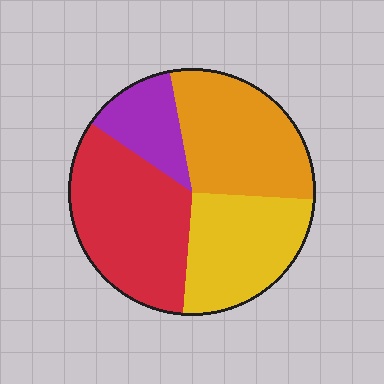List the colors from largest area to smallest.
From largest to smallest: red, orange, yellow, purple.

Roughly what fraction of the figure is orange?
Orange covers roughly 30% of the figure.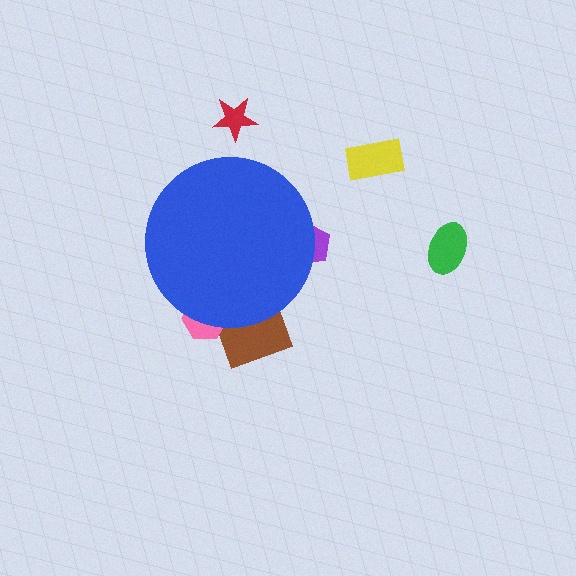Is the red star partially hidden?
No, the red star is fully visible.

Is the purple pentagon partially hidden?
Yes, the purple pentagon is partially hidden behind the blue circle.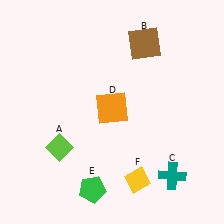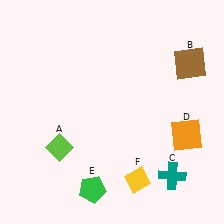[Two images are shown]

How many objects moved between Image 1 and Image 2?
2 objects moved between the two images.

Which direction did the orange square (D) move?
The orange square (D) moved right.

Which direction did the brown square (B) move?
The brown square (B) moved right.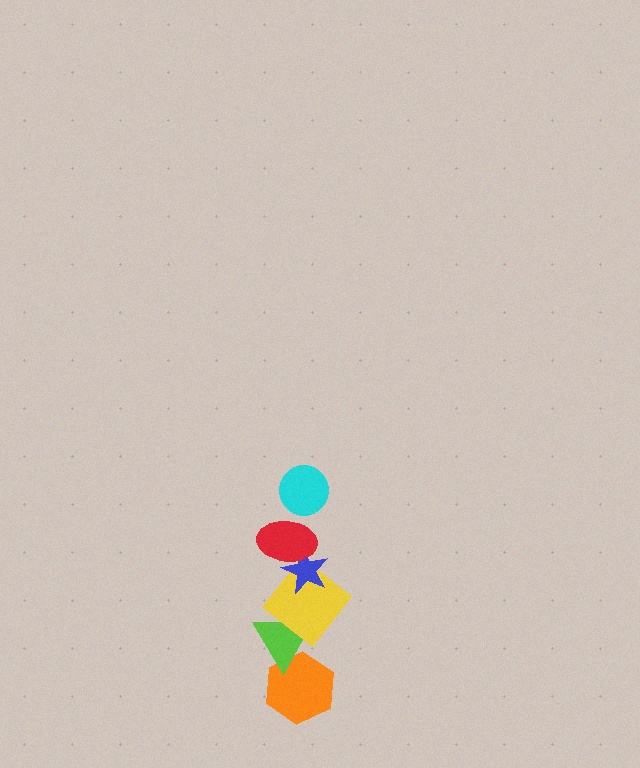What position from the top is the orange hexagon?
The orange hexagon is 6th from the top.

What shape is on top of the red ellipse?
The cyan circle is on top of the red ellipse.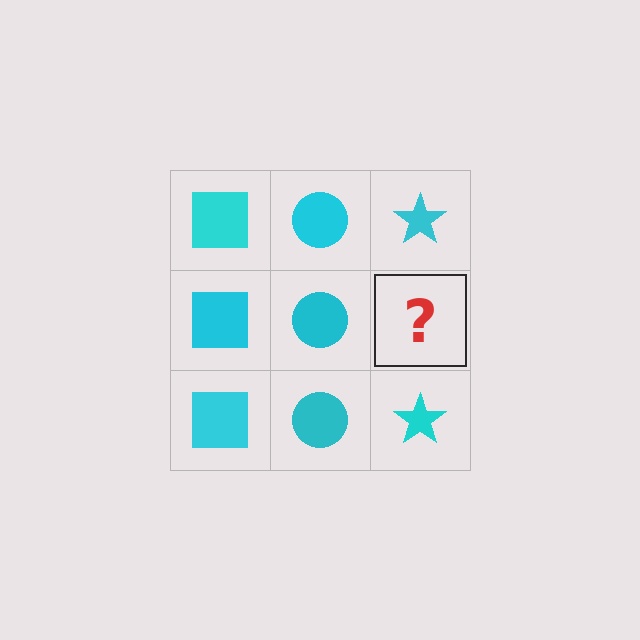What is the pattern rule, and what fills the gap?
The rule is that each column has a consistent shape. The gap should be filled with a cyan star.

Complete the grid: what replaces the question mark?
The question mark should be replaced with a cyan star.